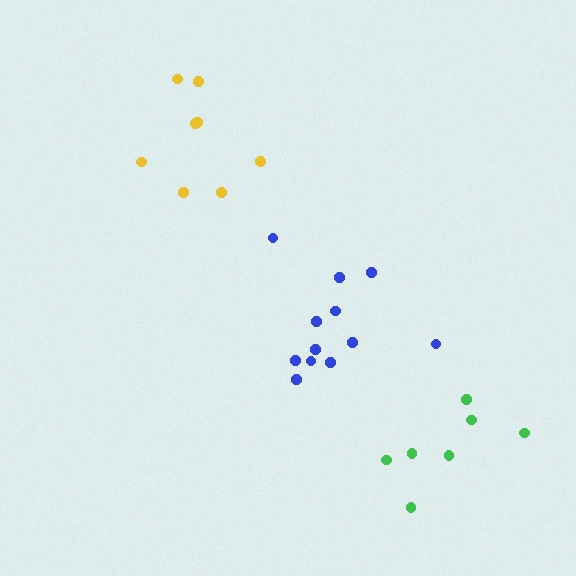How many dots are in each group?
Group 1: 12 dots, Group 2: 8 dots, Group 3: 7 dots (27 total).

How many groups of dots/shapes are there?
There are 3 groups.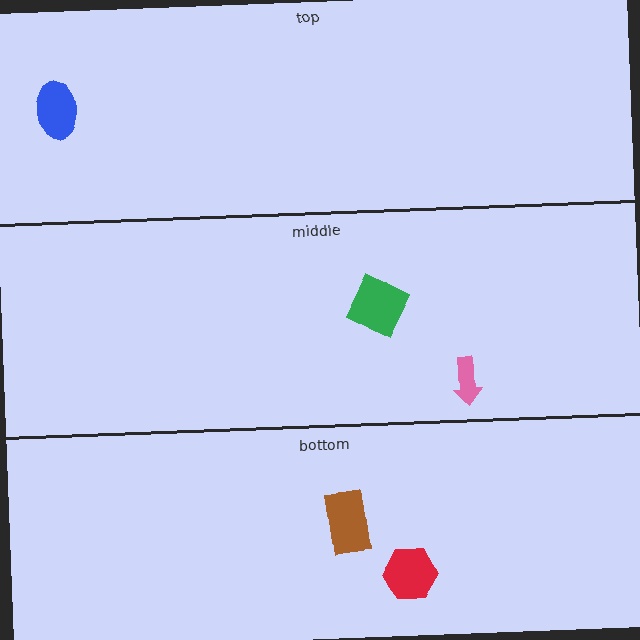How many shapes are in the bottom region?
2.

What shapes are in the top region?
The blue ellipse.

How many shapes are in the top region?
1.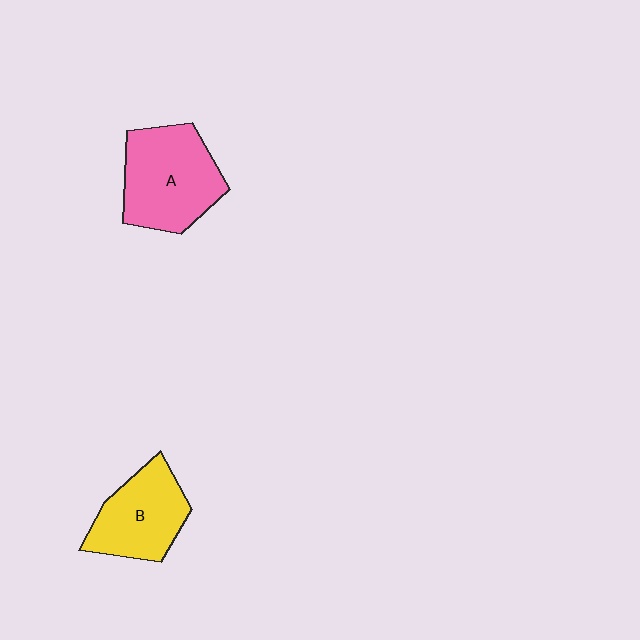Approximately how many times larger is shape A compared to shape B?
Approximately 1.2 times.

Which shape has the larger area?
Shape A (pink).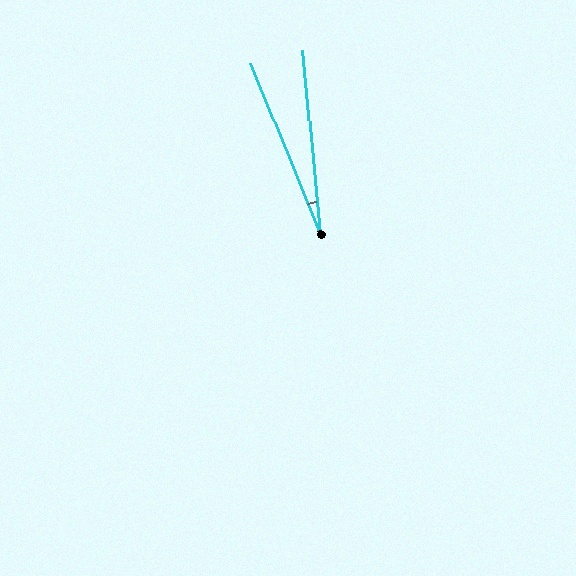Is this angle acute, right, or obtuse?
It is acute.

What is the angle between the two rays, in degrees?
Approximately 17 degrees.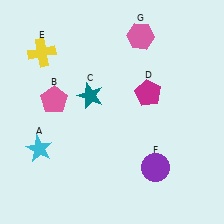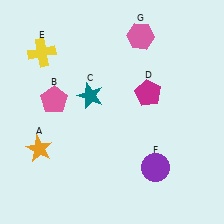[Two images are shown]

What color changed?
The star (A) changed from cyan in Image 1 to orange in Image 2.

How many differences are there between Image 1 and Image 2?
There is 1 difference between the two images.